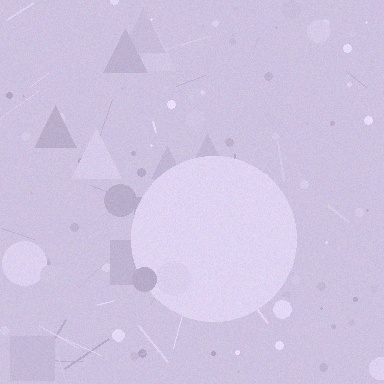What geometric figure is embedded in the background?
A circle is embedded in the background.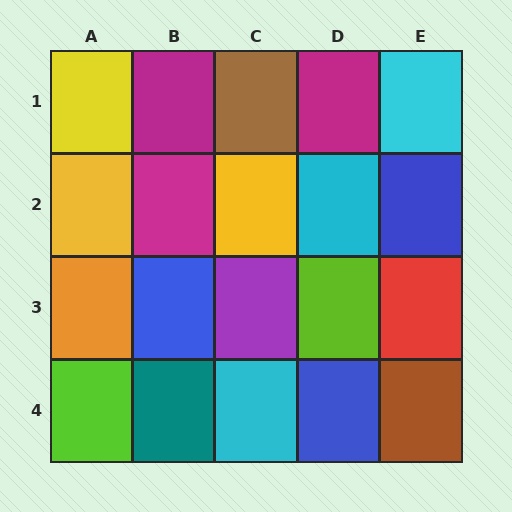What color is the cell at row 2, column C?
Yellow.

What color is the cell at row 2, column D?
Cyan.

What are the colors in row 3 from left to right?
Orange, blue, purple, lime, red.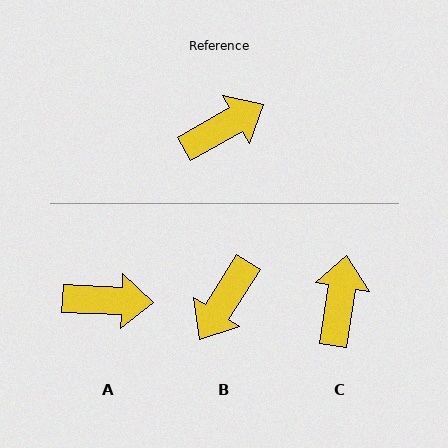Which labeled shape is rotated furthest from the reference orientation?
B, about 152 degrees away.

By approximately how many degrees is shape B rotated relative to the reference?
Approximately 152 degrees clockwise.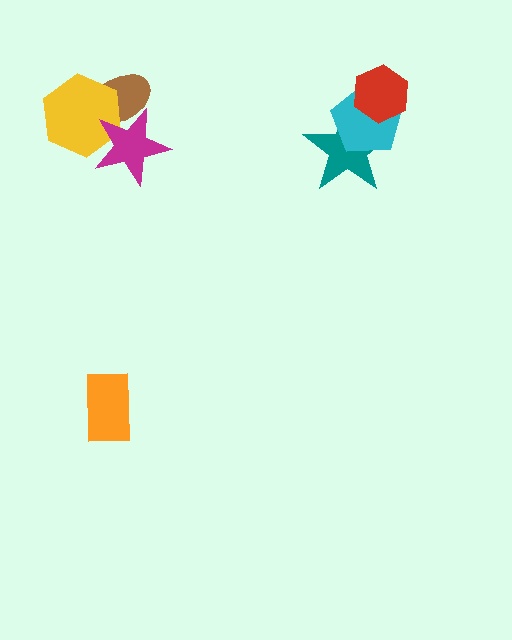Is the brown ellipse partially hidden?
Yes, it is partially covered by another shape.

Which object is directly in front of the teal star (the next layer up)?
The cyan pentagon is directly in front of the teal star.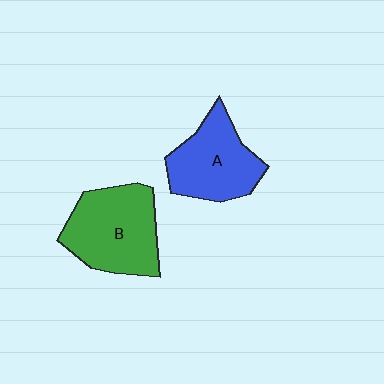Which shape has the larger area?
Shape B (green).